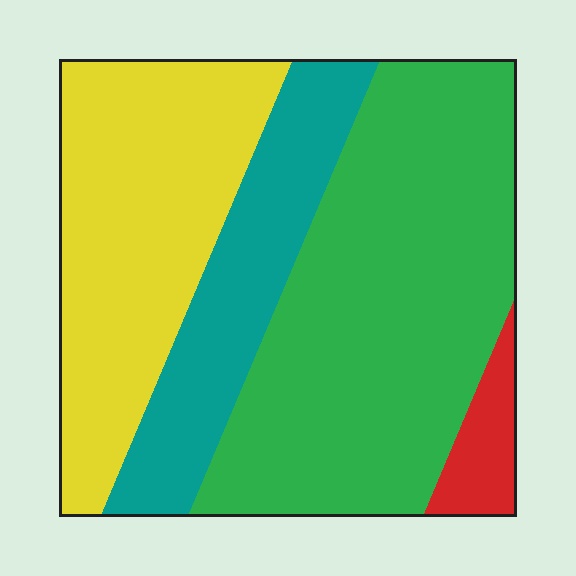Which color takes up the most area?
Green, at roughly 45%.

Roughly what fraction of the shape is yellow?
Yellow covers about 30% of the shape.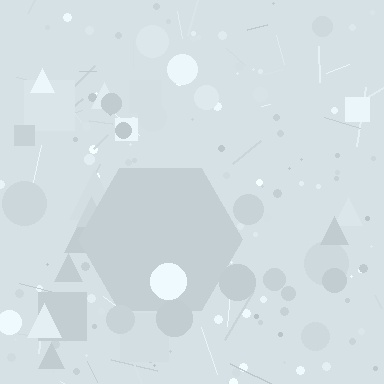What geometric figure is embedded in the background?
A hexagon is embedded in the background.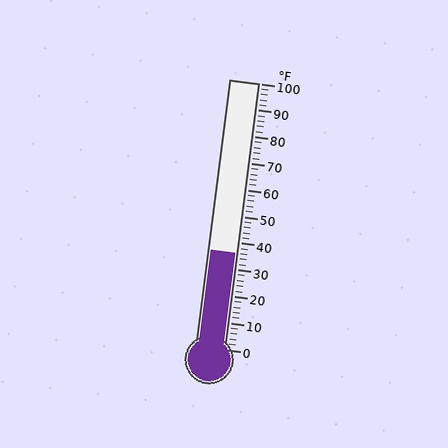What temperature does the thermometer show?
The thermometer shows approximately 36°F.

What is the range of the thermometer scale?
The thermometer scale ranges from 0°F to 100°F.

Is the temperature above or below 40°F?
The temperature is below 40°F.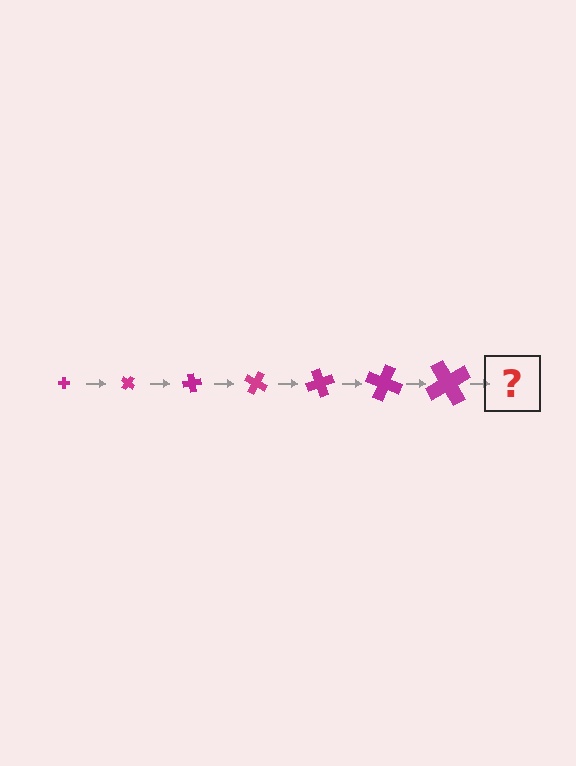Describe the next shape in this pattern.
It should be a cross, larger than the previous one and rotated 280 degrees from the start.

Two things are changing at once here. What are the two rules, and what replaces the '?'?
The two rules are that the cross grows larger each step and it rotates 40 degrees each step. The '?' should be a cross, larger than the previous one and rotated 280 degrees from the start.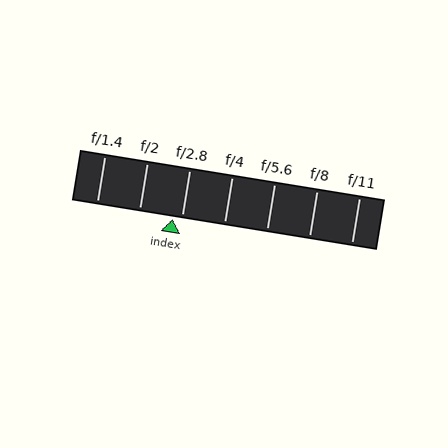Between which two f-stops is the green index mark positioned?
The index mark is between f/2 and f/2.8.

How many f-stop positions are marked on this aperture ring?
There are 7 f-stop positions marked.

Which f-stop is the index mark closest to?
The index mark is closest to f/2.8.